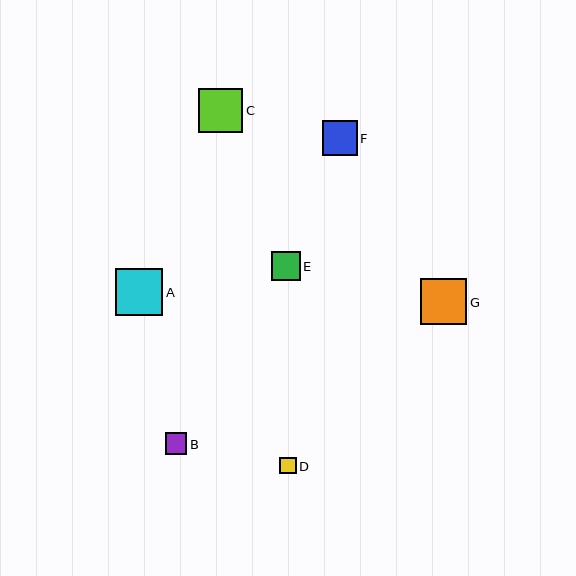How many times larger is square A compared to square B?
Square A is approximately 2.2 times the size of square B.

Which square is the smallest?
Square D is the smallest with a size of approximately 16 pixels.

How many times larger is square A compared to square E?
Square A is approximately 1.7 times the size of square E.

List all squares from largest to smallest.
From largest to smallest: A, G, C, F, E, B, D.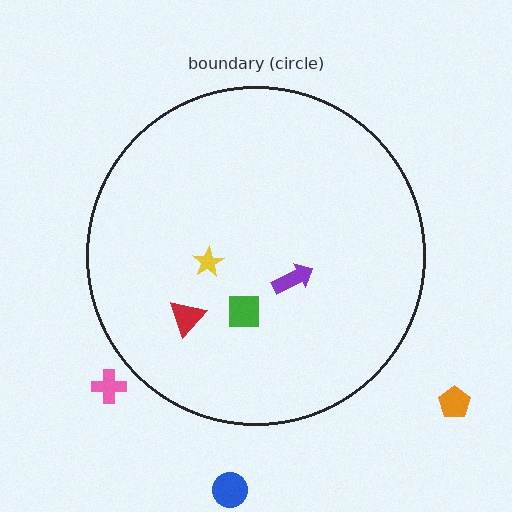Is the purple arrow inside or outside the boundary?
Inside.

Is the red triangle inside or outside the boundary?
Inside.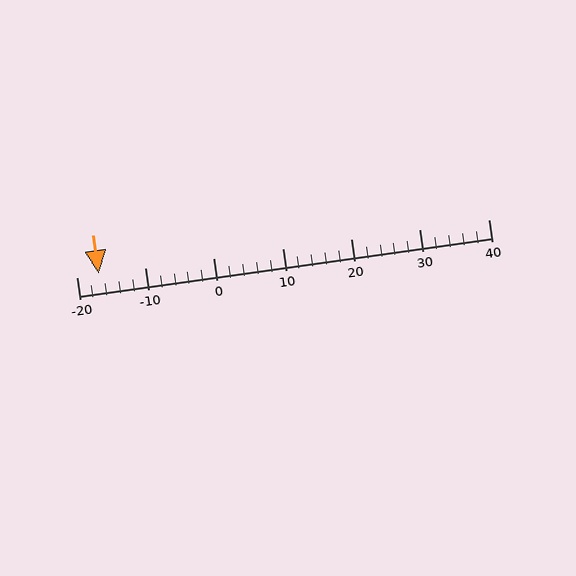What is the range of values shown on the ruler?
The ruler shows values from -20 to 40.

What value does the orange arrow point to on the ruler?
The orange arrow points to approximately -17.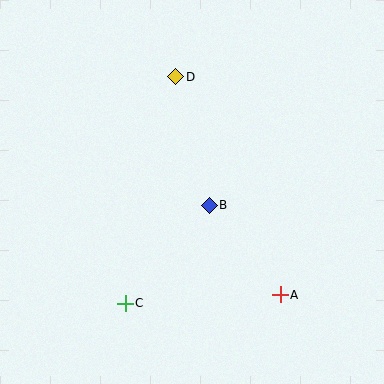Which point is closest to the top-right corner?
Point D is closest to the top-right corner.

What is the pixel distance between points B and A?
The distance between B and A is 114 pixels.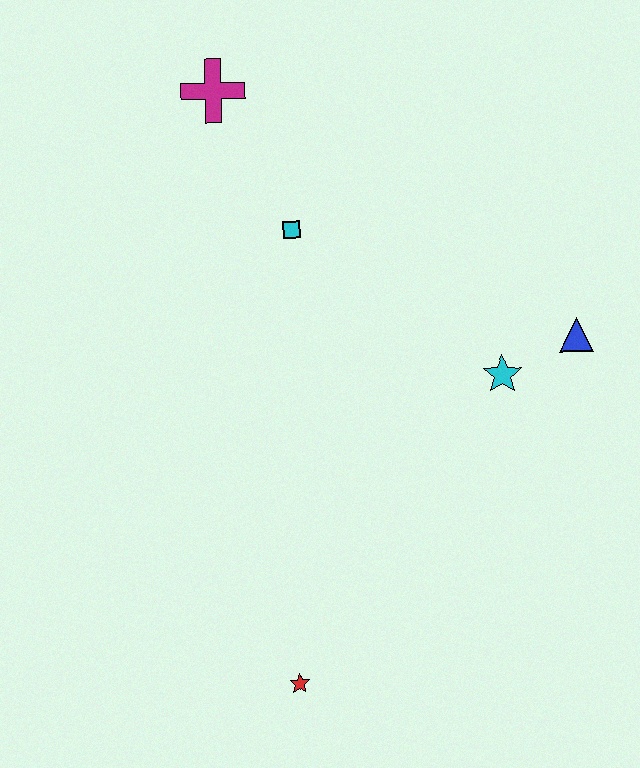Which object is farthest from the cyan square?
The red star is farthest from the cyan square.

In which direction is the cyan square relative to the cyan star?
The cyan square is to the left of the cyan star.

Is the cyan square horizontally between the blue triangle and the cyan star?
No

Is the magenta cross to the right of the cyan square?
No